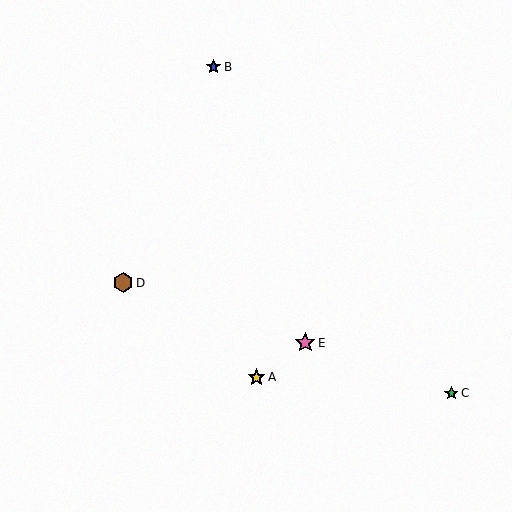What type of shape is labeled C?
Shape C is a green star.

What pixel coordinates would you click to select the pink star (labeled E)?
Click at (305, 343) to select the pink star E.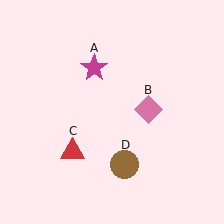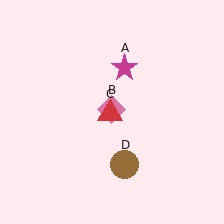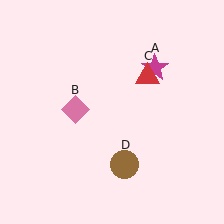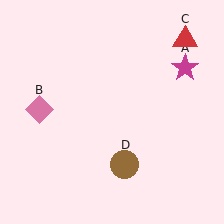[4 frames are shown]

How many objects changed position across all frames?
3 objects changed position: magenta star (object A), pink diamond (object B), red triangle (object C).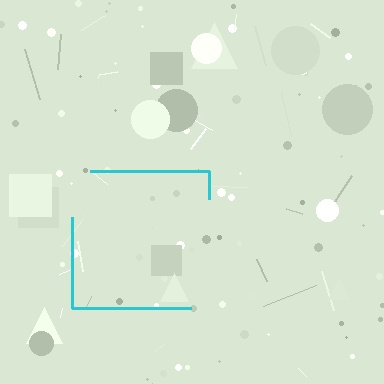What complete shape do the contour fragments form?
The contour fragments form a square.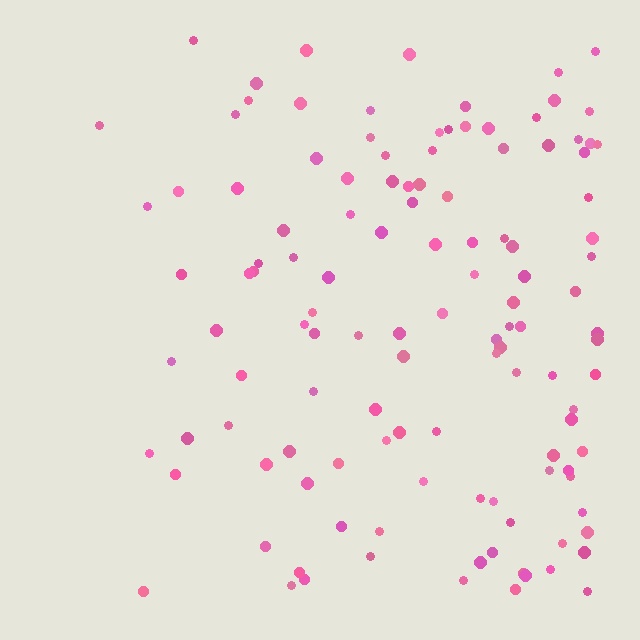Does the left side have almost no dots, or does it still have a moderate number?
Still a moderate number, just noticeably fewer than the right.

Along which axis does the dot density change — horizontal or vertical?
Horizontal.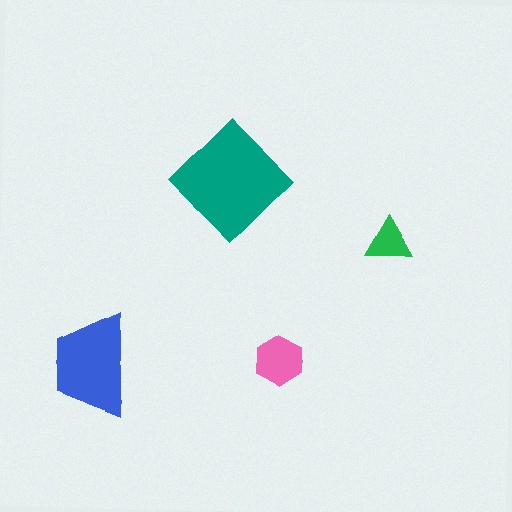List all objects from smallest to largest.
The green triangle, the pink hexagon, the blue trapezoid, the teal diamond.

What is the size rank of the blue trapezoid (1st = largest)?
2nd.